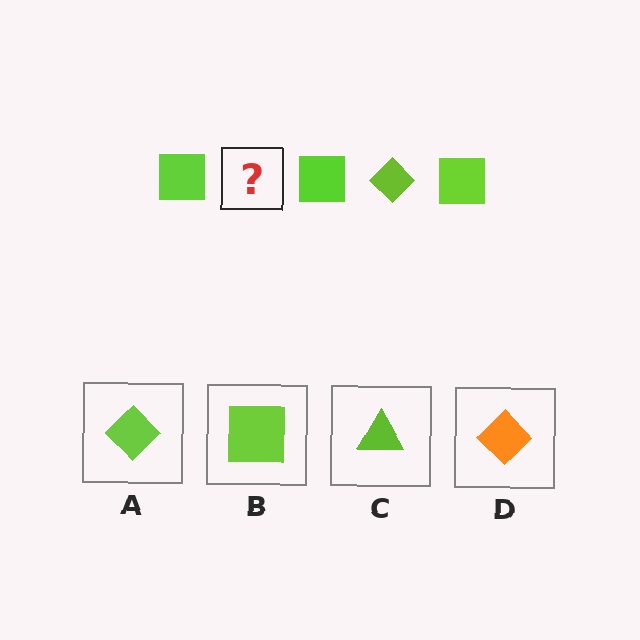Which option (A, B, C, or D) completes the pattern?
A.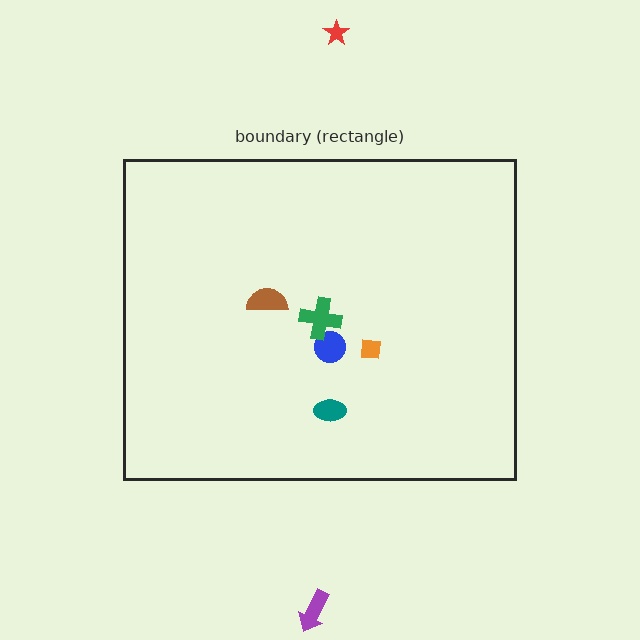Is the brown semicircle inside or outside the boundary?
Inside.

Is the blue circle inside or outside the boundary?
Inside.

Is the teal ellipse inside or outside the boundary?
Inside.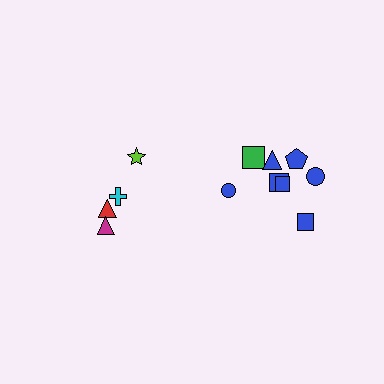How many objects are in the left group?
There are 4 objects.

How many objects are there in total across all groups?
There are 12 objects.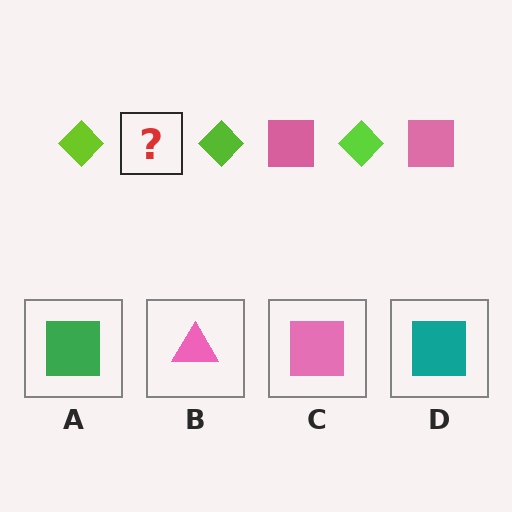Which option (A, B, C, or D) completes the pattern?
C.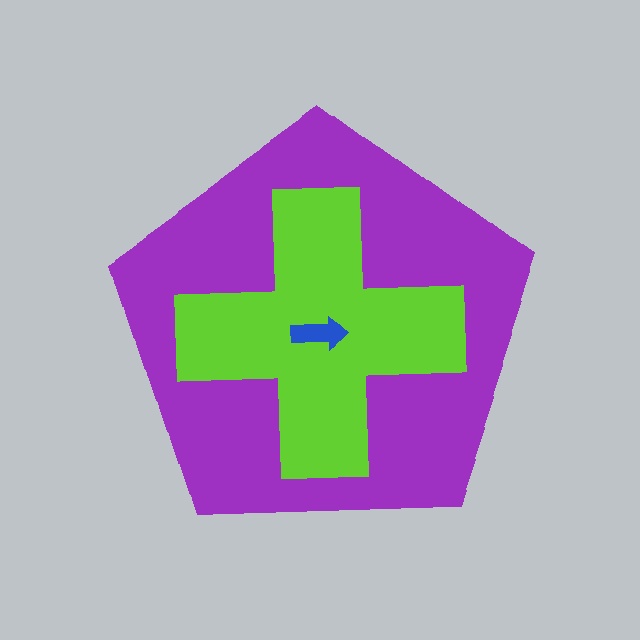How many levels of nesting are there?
3.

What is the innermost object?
The blue arrow.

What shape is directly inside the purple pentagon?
The lime cross.